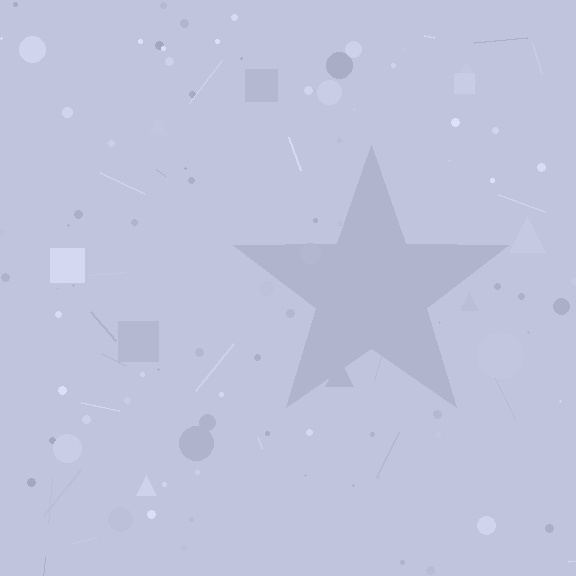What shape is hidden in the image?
A star is hidden in the image.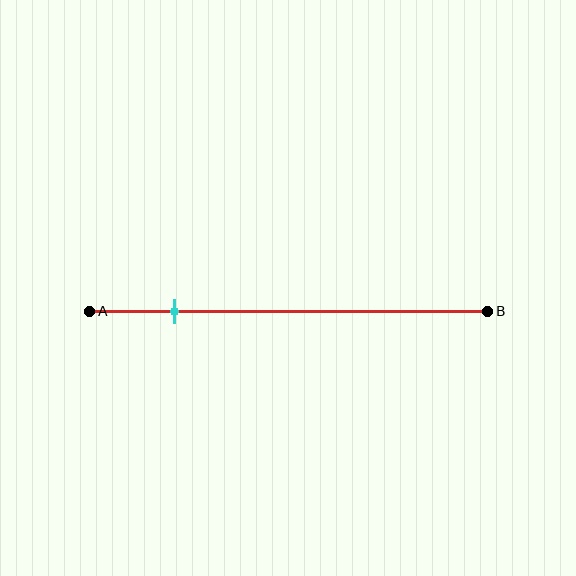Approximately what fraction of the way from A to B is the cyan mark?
The cyan mark is approximately 20% of the way from A to B.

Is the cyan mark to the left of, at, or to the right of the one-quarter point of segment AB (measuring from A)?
The cyan mark is to the left of the one-quarter point of segment AB.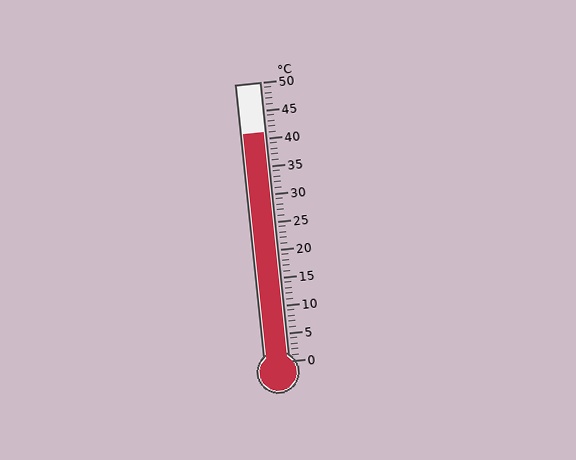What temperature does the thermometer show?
The thermometer shows approximately 41°C.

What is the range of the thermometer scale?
The thermometer scale ranges from 0°C to 50°C.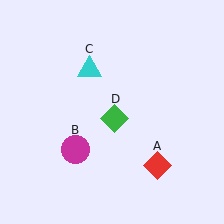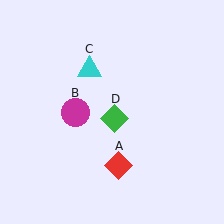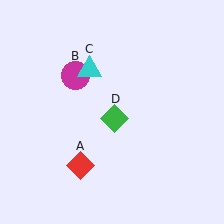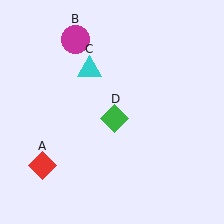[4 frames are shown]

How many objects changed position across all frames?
2 objects changed position: red diamond (object A), magenta circle (object B).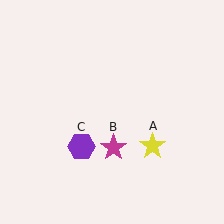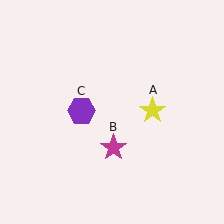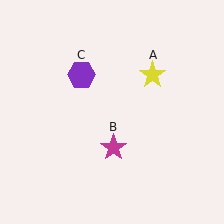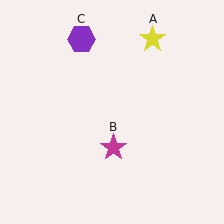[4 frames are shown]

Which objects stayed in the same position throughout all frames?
Magenta star (object B) remained stationary.